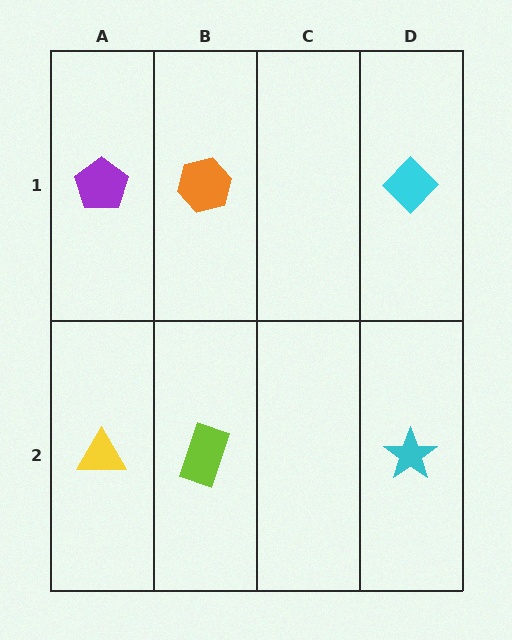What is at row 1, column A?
A purple pentagon.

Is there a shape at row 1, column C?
No, that cell is empty.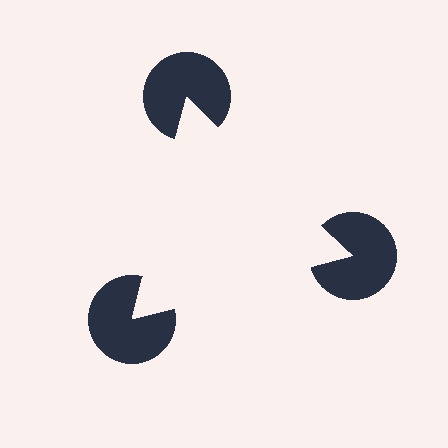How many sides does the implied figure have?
3 sides.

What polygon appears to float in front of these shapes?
An illusory triangle — its edges are inferred from the aligned wedge cuts in the pac-man discs, not physically drawn.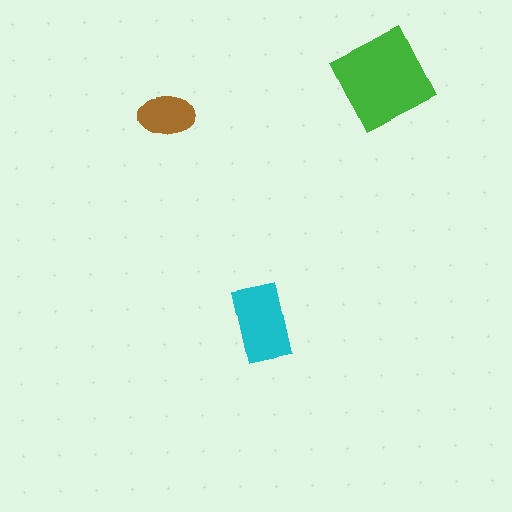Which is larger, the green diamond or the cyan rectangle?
The green diamond.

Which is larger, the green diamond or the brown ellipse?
The green diamond.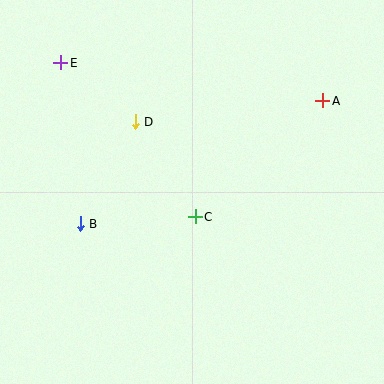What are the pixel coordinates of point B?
Point B is at (80, 224).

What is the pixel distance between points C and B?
The distance between C and B is 115 pixels.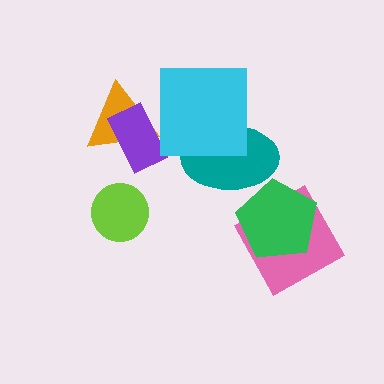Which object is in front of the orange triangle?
The purple rectangle is in front of the orange triangle.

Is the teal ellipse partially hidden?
Yes, it is partially covered by another shape.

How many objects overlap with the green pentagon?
2 objects overlap with the green pentagon.